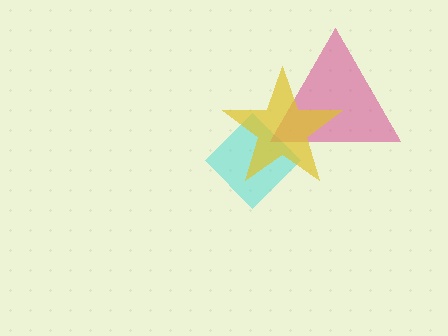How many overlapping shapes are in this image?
There are 3 overlapping shapes in the image.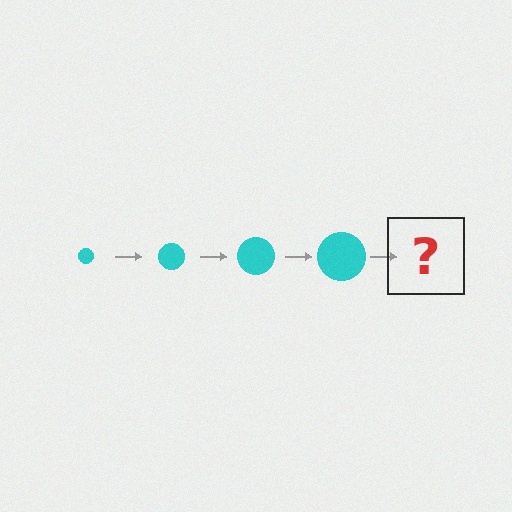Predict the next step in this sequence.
The next step is a cyan circle, larger than the previous one.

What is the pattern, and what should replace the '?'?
The pattern is that the circle gets progressively larger each step. The '?' should be a cyan circle, larger than the previous one.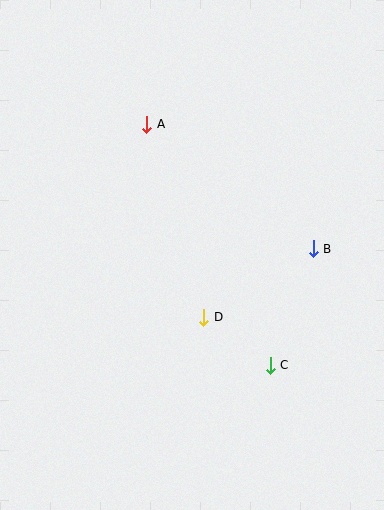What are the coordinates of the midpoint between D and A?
The midpoint between D and A is at (175, 221).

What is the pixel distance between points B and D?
The distance between B and D is 129 pixels.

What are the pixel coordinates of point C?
Point C is at (270, 365).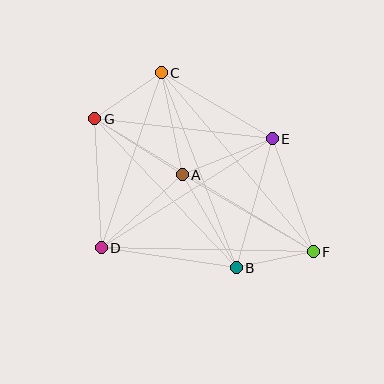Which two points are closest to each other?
Points B and F are closest to each other.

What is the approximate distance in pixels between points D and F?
The distance between D and F is approximately 212 pixels.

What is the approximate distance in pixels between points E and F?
The distance between E and F is approximately 120 pixels.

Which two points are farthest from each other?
Points F and G are farthest from each other.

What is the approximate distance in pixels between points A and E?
The distance between A and E is approximately 97 pixels.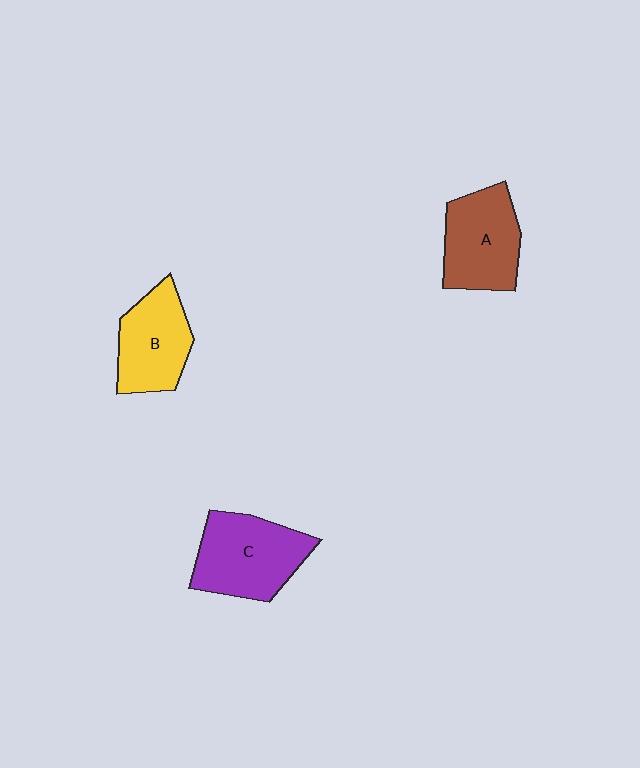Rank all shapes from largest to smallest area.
From largest to smallest: C (purple), A (brown), B (yellow).